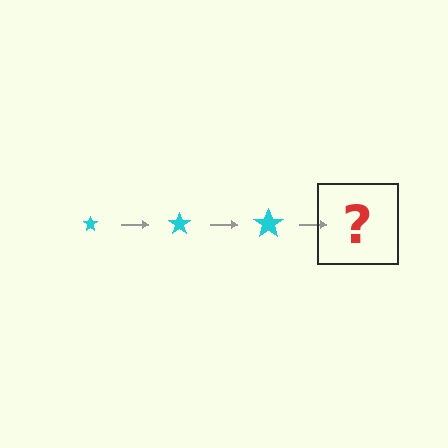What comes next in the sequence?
The next element should be a cyan star, larger than the previous one.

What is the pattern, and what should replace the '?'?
The pattern is that the star gets progressively larger each step. The '?' should be a cyan star, larger than the previous one.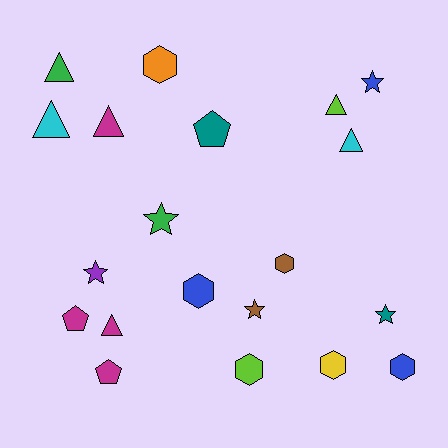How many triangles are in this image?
There are 6 triangles.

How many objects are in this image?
There are 20 objects.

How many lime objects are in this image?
There are 2 lime objects.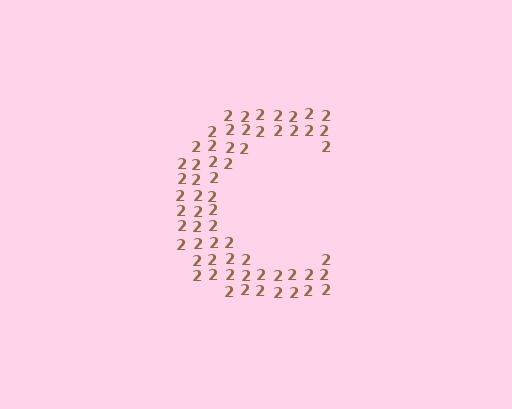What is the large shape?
The large shape is the letter C.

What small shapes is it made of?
It is made of small digit 2's.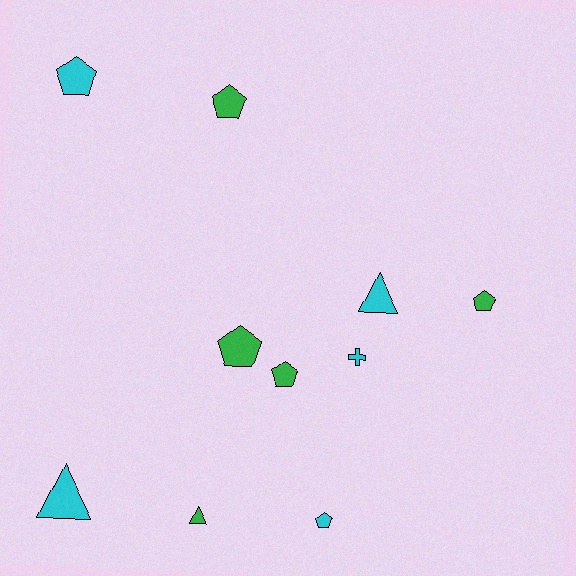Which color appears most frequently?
Green, with 5 objects.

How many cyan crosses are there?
There is 1 cyan cross.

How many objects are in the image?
There are 10 objects.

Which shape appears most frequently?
Pentagon, with 6 objects.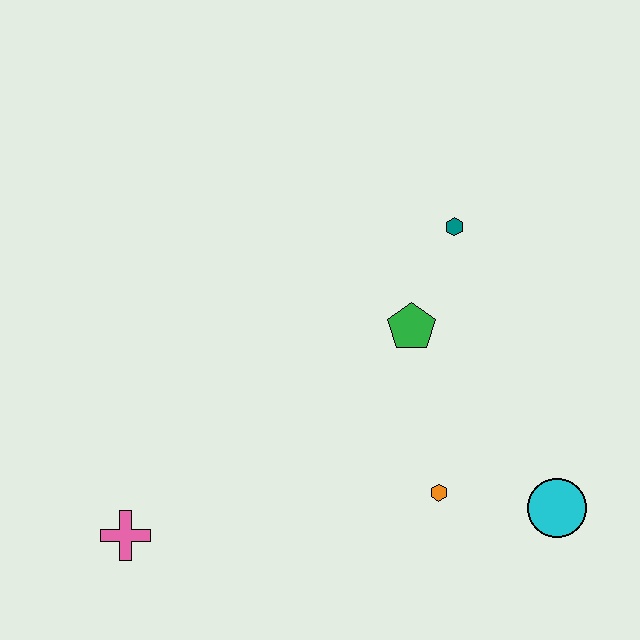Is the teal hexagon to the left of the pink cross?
No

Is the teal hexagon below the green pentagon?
No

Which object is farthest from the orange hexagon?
The pink cross is farthest from the orange hexagon.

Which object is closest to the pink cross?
The orange hexagon is closest to the pink cross.